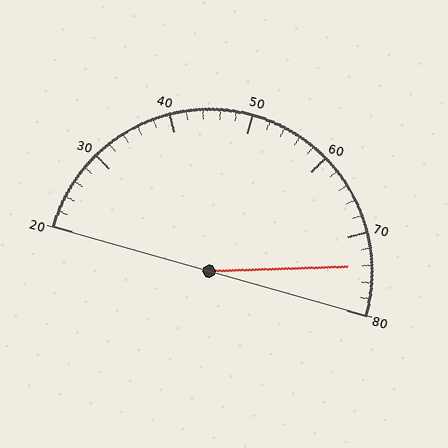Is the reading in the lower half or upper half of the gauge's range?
The reading is in the upper half of the range (20 to 80).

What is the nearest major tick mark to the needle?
The nearest major tick mark is 70.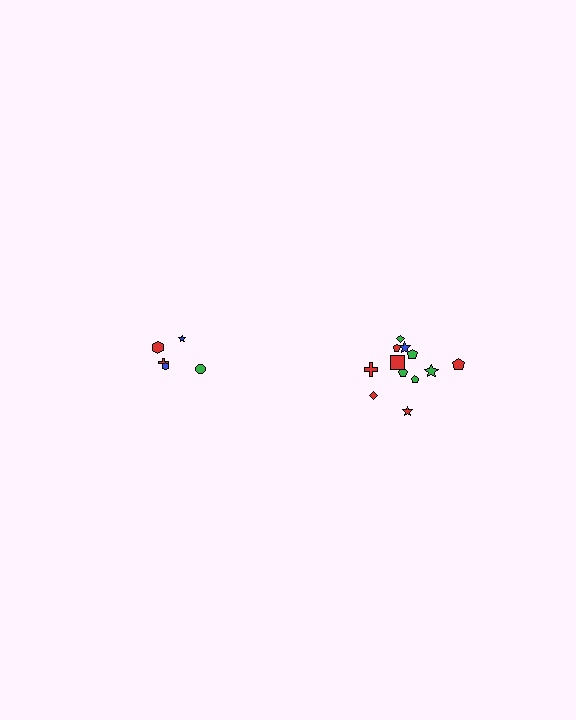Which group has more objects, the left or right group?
The right group.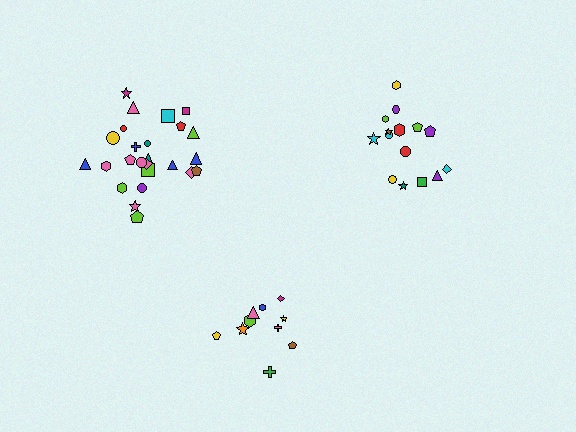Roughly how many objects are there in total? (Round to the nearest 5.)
Roughly 50 objects in total.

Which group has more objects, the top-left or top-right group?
The top-left group.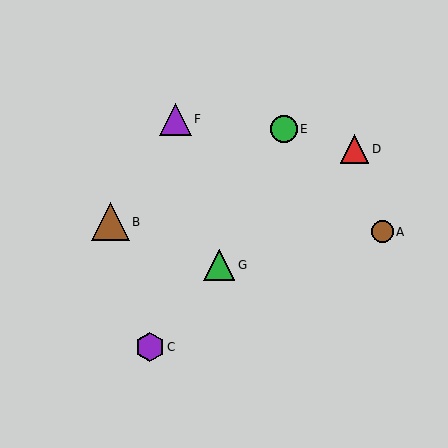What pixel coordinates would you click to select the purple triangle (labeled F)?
Click at (175, 119) to select the purple triangle F.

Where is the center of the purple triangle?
The center of the purple triangle is at (175, 119).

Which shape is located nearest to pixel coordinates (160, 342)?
The purple hexagon (labeled C) at (150, 347) is nearest to that location.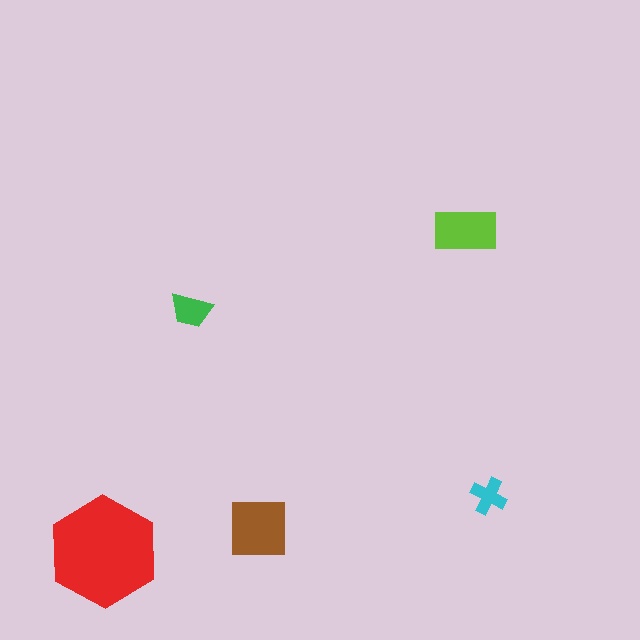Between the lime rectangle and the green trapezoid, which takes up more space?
The lime rectangle.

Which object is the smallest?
The cyan cross.